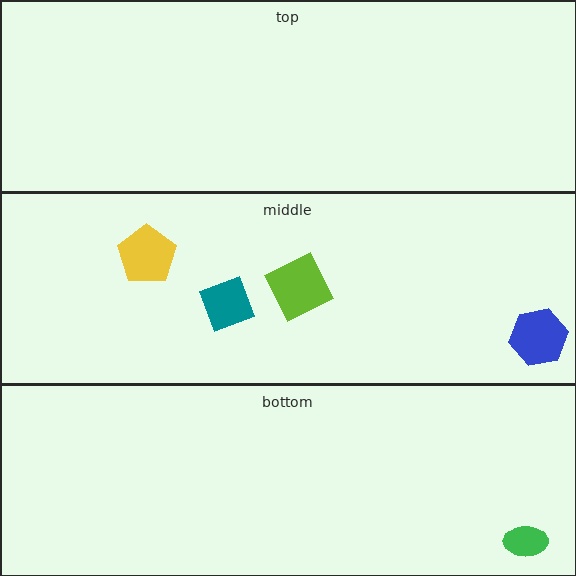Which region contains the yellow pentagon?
The middle region.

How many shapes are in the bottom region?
1.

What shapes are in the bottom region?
The green ellipse.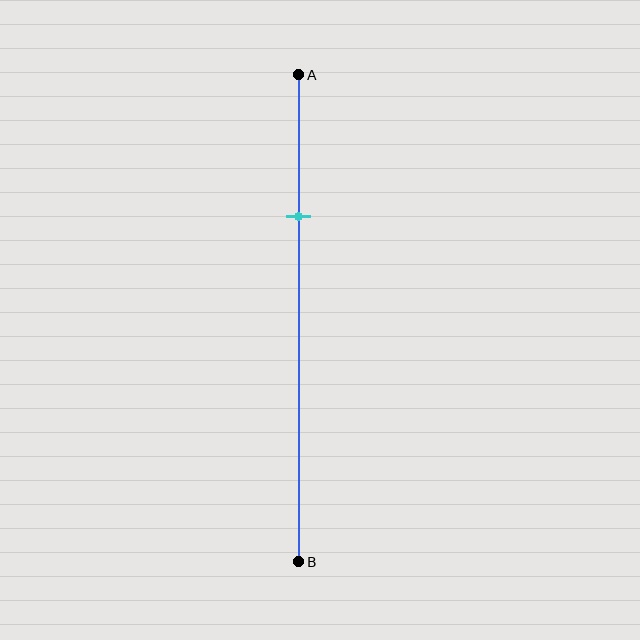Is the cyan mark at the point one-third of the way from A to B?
No, the mark is at about 30% from A, not at the 33% one-third point.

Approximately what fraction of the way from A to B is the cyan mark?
The cyan mark is approximately 30% of the way from A to B.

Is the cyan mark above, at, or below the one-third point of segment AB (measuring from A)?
The cyan mark is above the one-third point of segment AB.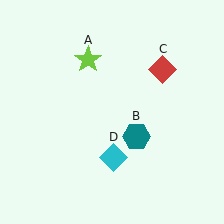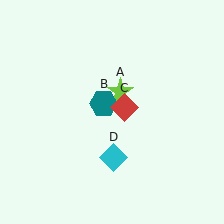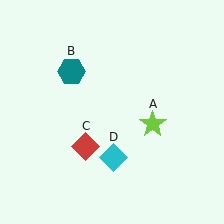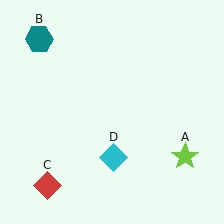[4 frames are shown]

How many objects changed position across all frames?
3 objects changed position: lime star (object A), teal hexagon (object B), red diamond (object C).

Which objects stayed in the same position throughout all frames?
Cyan diamond (object D) remained stationary.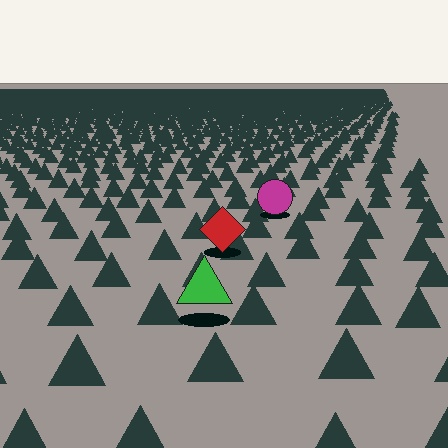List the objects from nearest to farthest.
From nearest to farthest: the green triangle, the red diamond, the magenta circle.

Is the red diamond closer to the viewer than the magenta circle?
Yes. The red diamond is closer — you can tell from the texture gradient: the ground texture is coarser near it.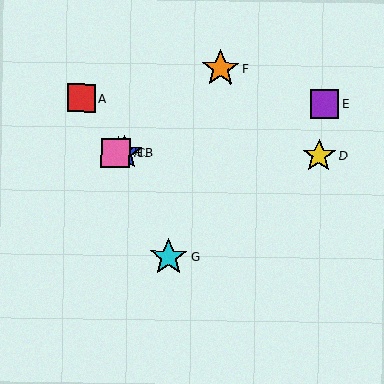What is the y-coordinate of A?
Object A is at y≈98.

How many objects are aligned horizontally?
4 objects (B, C, D, H) are aligned horizontally.